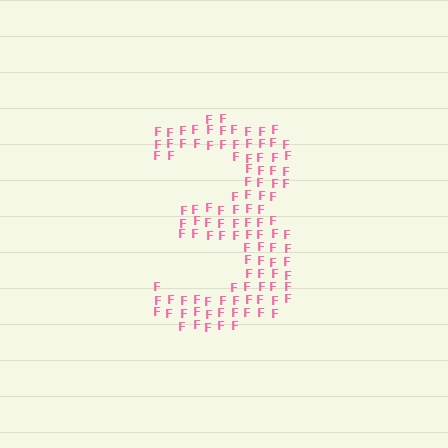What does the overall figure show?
The overall figure shows the digit 3.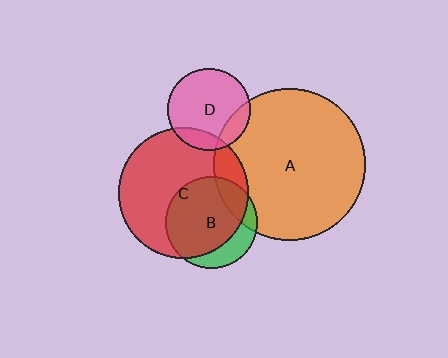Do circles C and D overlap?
Yes.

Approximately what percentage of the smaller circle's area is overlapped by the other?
Approximately 15%.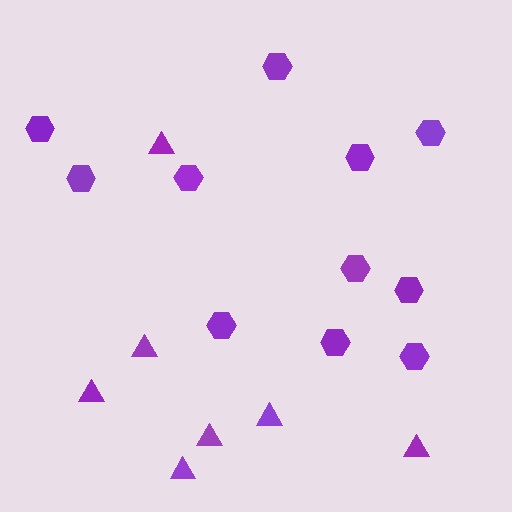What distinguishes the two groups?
There are 2 groups: one group of triangles (7) and one group of hexagons (11).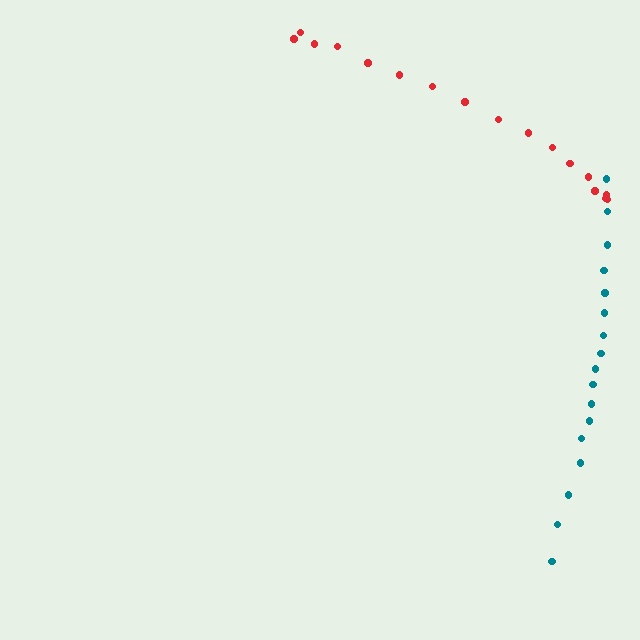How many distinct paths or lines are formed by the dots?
There are 2 distinct paths.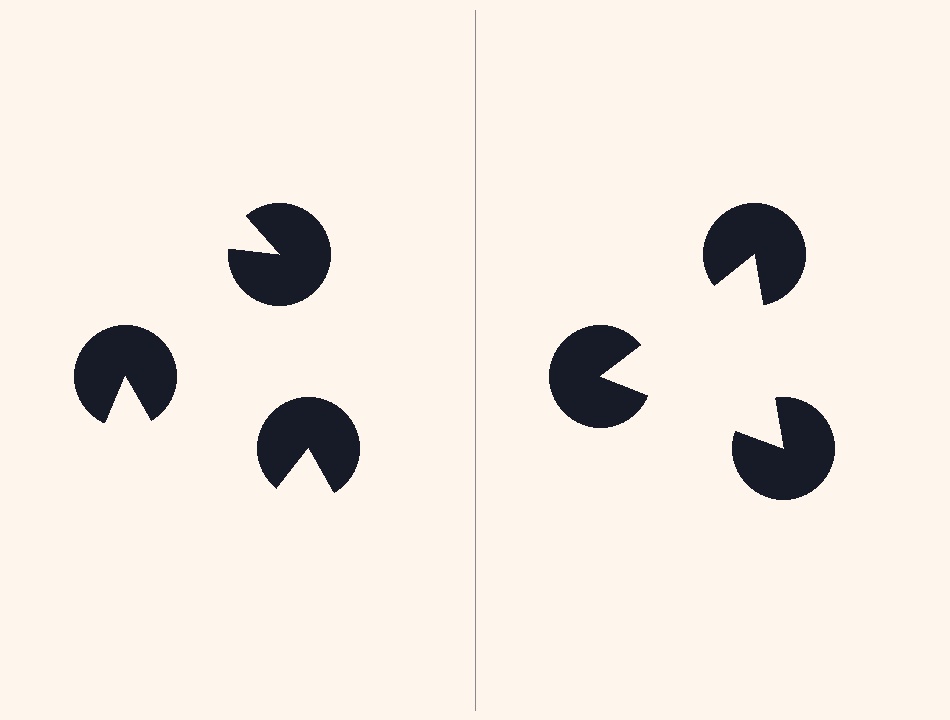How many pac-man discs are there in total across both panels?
6 — 3 on each side.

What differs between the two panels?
The pac-man discs are positioned identically on both sides; only the wedge orientations differ. On the right they align to a triangle; on the left they are misaligned.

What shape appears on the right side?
An illusory triangle.